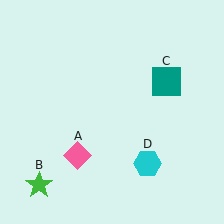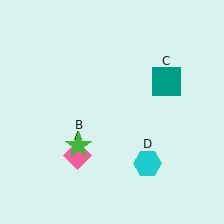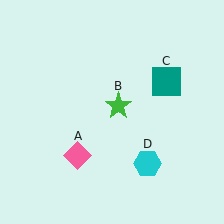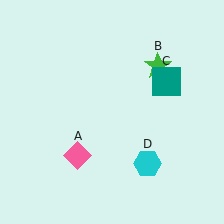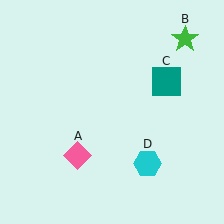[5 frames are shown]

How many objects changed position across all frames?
1 object changed position: green star (object B).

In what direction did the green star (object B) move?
The green star (object B) moved up and to the right.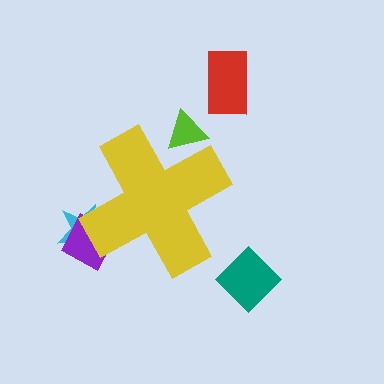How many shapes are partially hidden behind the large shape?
3 shapes are partially hidden.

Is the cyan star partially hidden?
Yes, the cyan star is partially hidden behind the yellow cross.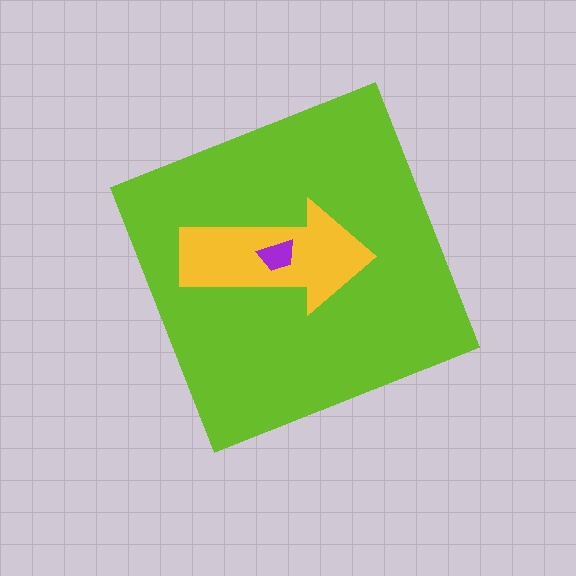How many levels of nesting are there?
3.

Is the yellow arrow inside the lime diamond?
Yes.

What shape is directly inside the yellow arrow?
The purple trapezoid.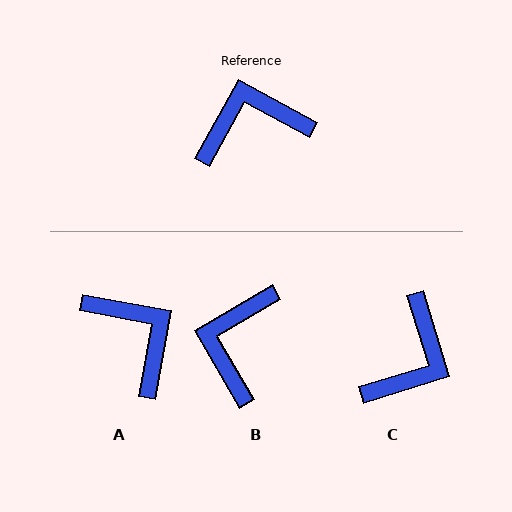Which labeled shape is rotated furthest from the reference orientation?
C, about 134 degrees away.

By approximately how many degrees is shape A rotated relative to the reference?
Approximately 72 degrees clockwise.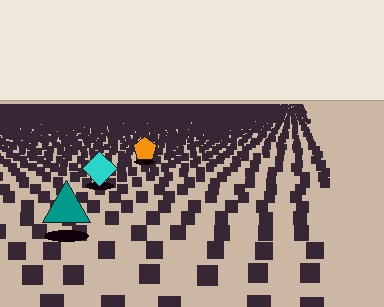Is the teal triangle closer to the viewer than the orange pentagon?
Yes. The teal triangle is closer — you can tell from the texture gradient: the ground texture is coarser near it.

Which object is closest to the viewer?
The teal triangle is closest. The texture marks near it are larger and more spread out.